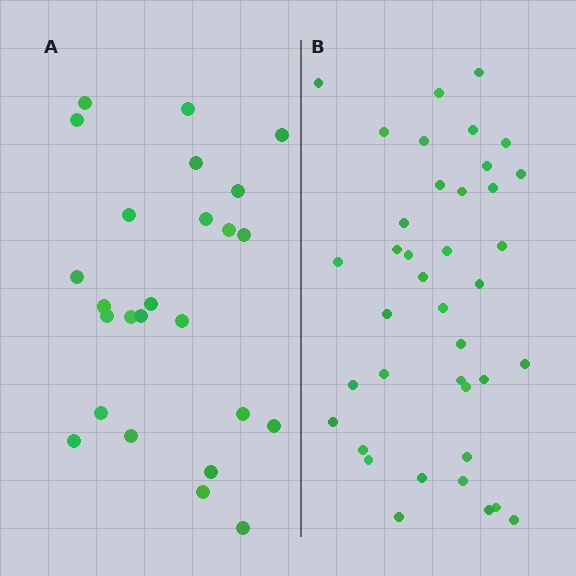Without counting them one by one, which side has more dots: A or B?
Region B (the right region) has more dots.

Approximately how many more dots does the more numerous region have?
Region B has approximately 15 more dots than region A.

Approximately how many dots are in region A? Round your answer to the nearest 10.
About 20 dots. (The exact count is 25, which rounds to 20.)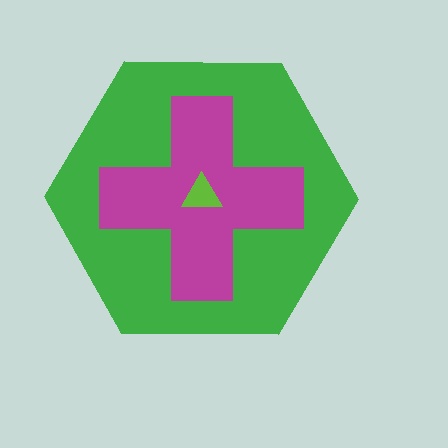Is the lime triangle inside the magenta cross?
Yes.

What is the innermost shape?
The lime triangle.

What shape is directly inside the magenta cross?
The lime triangle.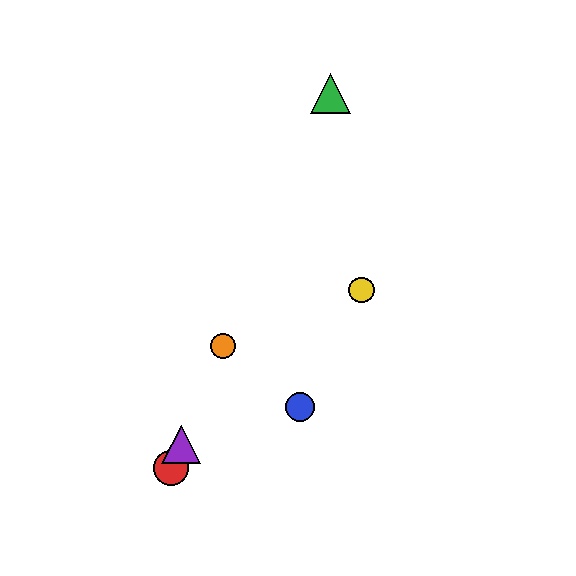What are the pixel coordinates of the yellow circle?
The yellow circle is at (361, 290).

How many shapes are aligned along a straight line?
4 shapes (the red circle, the green triangle, the purple triangle, the orange circle) are aligned along a straight line.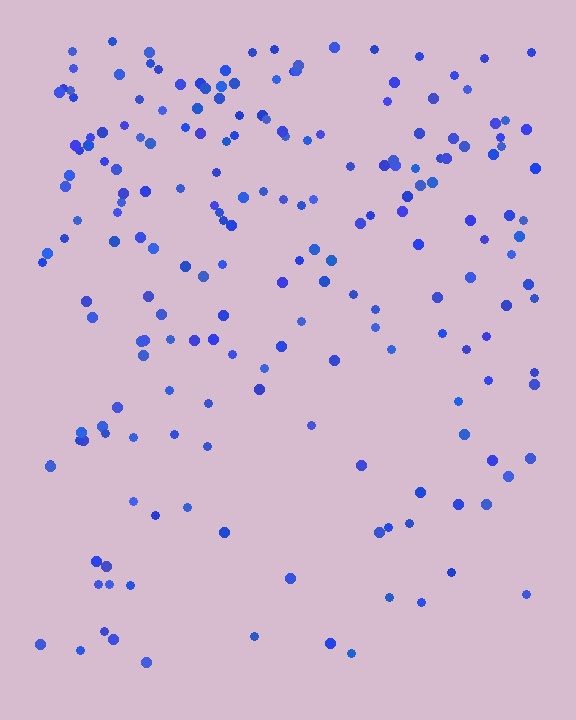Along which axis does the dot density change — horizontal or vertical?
Vertical.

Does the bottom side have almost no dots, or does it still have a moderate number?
Still a moderate number, just noticeably fewer than the top.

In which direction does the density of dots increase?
From bottom to top, with the top side densest.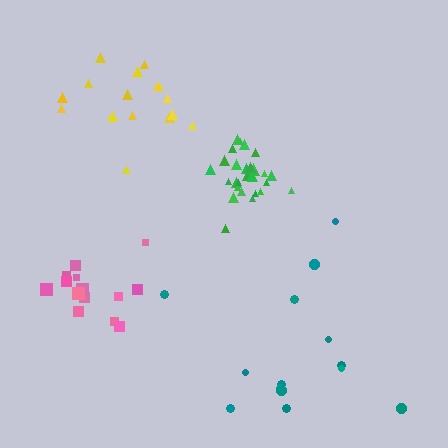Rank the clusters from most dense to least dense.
green, pink, yellow, teal.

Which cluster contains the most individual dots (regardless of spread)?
Green (29).